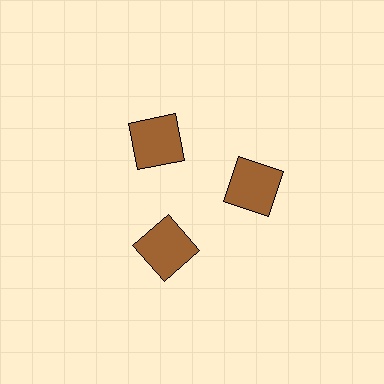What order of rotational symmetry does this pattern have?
This pattern has 3-fold rotational symmetry.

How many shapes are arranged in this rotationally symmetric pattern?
There are 3 shapes, arranged in 3 groups of 1.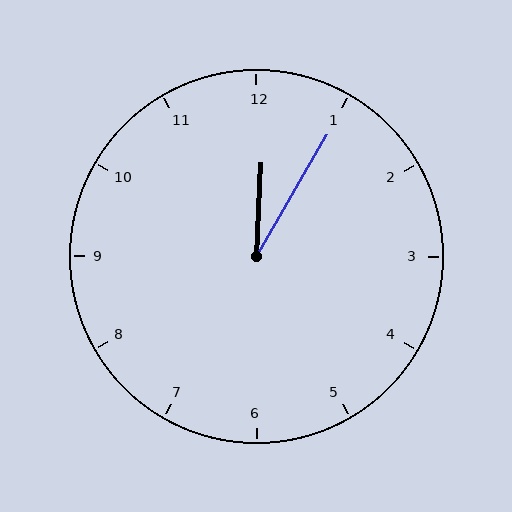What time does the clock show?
12:05.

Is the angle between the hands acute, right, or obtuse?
It is acute.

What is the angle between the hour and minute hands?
Approximately 28 degrees.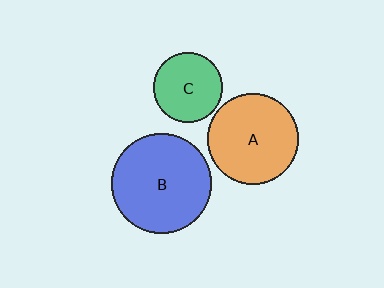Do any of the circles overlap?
No, none of the circles overlap.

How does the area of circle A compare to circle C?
Approximately 1.7 times.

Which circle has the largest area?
Circle B (blue).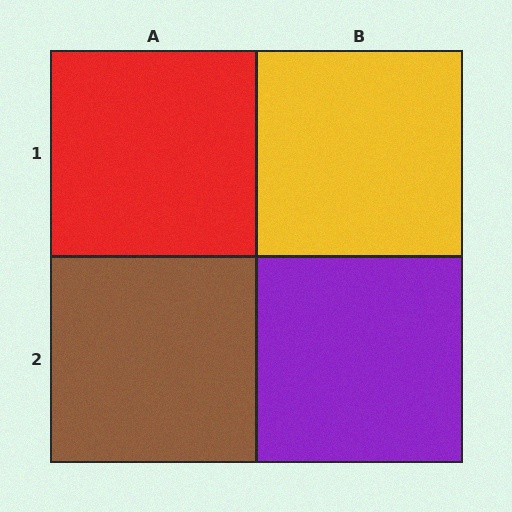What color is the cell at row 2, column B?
Purple.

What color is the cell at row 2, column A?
Brown.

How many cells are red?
1 cell is red.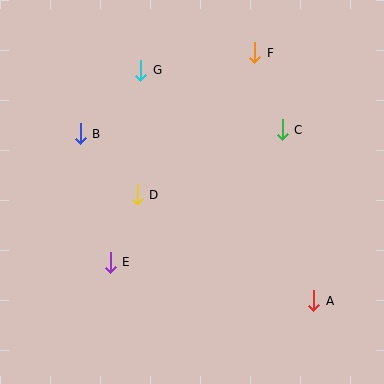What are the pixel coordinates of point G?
Point G is at (141, 70).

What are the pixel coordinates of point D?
Point D is at (137, 195).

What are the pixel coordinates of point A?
Point A is at (314, 301).